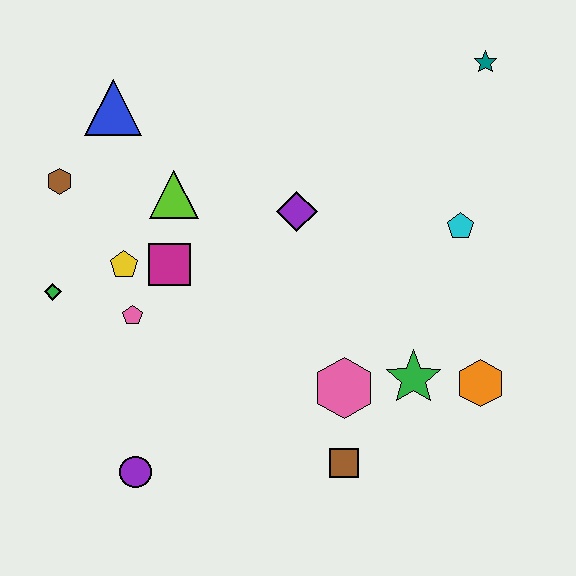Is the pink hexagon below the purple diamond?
Yes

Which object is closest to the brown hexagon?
The blue triangle is closest to the brown hexagon.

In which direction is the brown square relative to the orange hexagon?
The brown square is to the left of the orange hexagon.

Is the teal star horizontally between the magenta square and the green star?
No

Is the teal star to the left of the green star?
No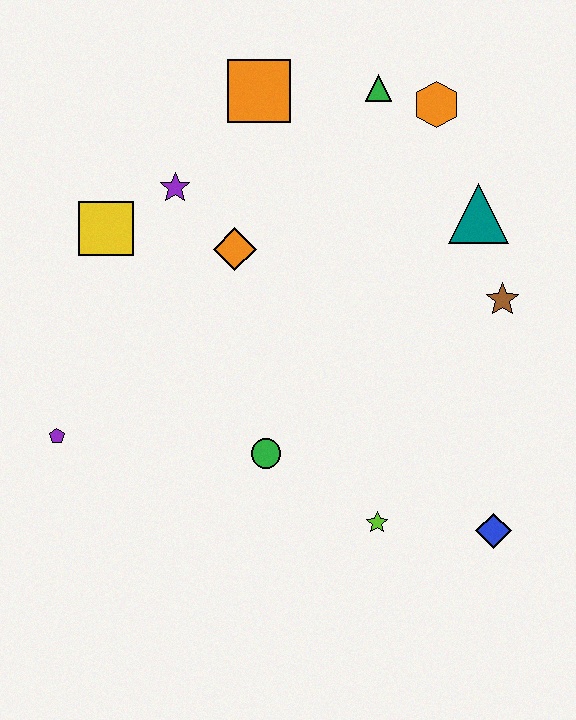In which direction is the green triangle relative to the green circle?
The green triangle is above the green circle.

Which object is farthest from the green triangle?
The purple pentagon is farthest from the green triangle.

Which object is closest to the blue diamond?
The lime star is closest to the blue diamond.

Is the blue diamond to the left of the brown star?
Yes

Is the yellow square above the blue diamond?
Yes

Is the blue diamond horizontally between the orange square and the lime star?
No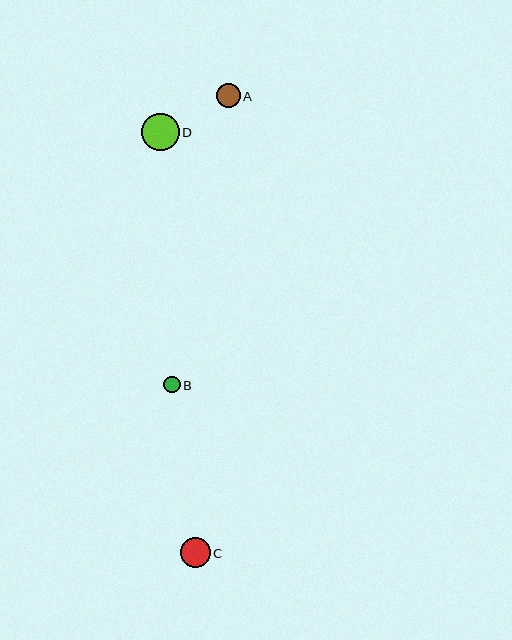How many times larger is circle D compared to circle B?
Circle D is approximately 2.3 times the size of circle B.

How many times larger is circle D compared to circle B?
Circle D is approximately 2.3 times the size of circle B.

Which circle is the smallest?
Circle B is the smallest with a size of approximately 16 pixels.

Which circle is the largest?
Circle D is the largest with a size of approximately 37 pixels.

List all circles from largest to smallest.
From largest to smallest: D, C, A, B.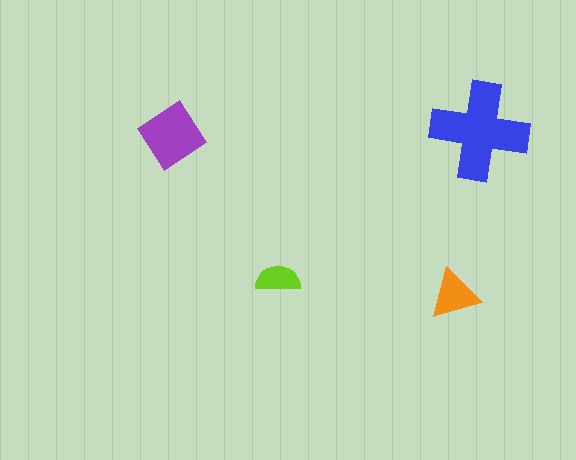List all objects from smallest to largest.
The lime semicircle, the orange triangle, the purple diamond, the blue cross.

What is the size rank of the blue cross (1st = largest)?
1st.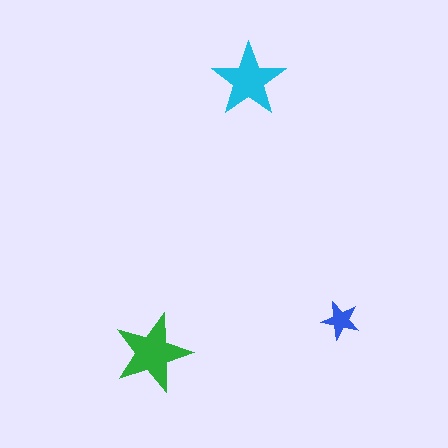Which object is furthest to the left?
The green star is leftmost.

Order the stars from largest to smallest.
the green one, the cyan one, the blue one.